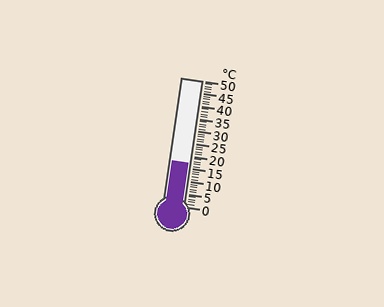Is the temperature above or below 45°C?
The temperature is below 45°C.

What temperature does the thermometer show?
The thermometer shows approximately 17°C.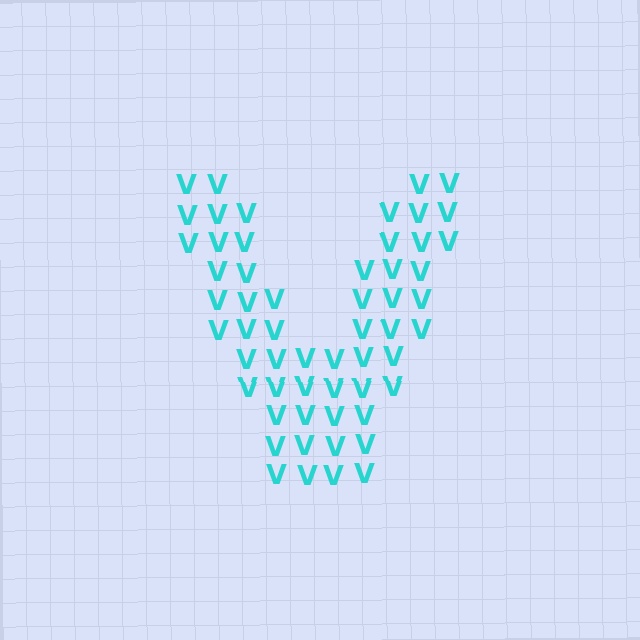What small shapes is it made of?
It is made of small letter V's.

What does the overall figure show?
The overall figure shows the letter V.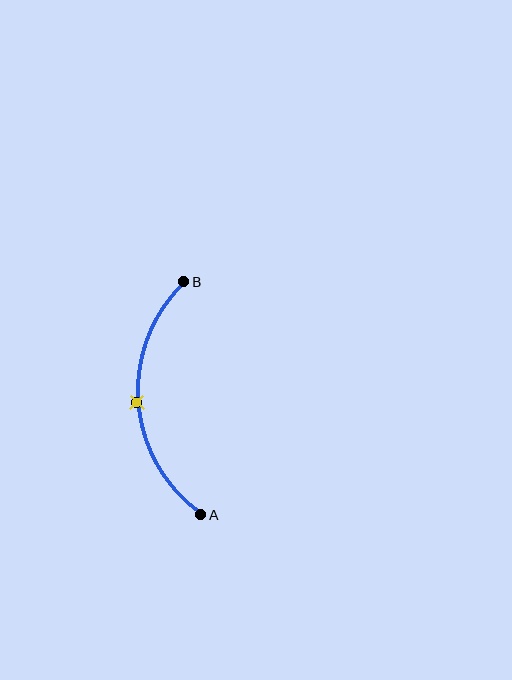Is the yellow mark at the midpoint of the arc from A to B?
Yes. The yellow mark lies on the arc at equal arc-length from both A and B — it is the arc midpoint.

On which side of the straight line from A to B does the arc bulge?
The arc bulges to the left of the straight line connecting A and B.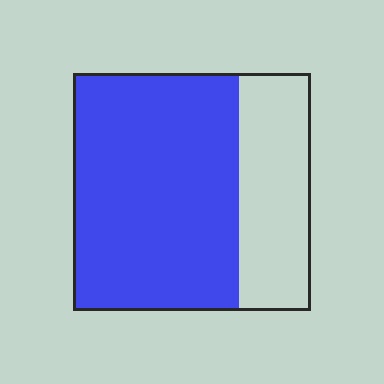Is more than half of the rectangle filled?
Yes.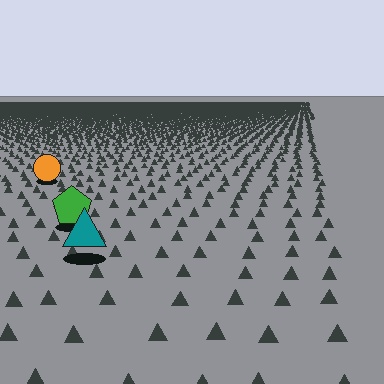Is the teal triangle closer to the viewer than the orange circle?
Yes. The teal triangle is closer — you can tell from the texture gradient: the ground texture is coarser near it.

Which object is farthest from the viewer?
The orange circle is farthest from the viewer. It appears smaller and the ground texture around it is denser.